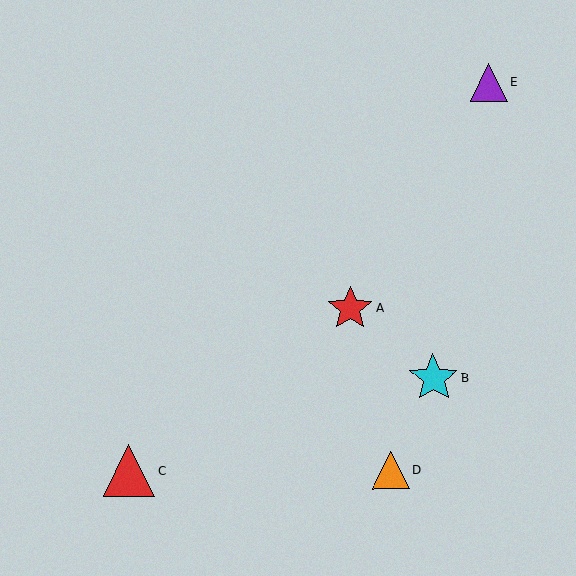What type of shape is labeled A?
Shape A is a red star.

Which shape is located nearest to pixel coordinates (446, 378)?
The cyan star (labeled B) at (433, 378) is nearest to that location.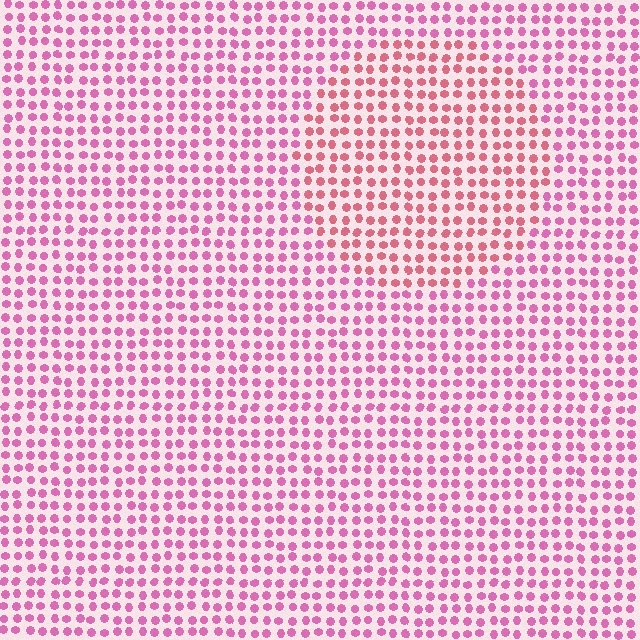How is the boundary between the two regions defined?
The boundary is defined purely by a slight shift in hue (about 26 degrees). Spacing, size, and orientation are identical on both sides.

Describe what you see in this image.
The image is filled with small pink elements in a uniform arrangement. A circle-shaped region is visible where the elements are tinted to a slightly different hue, forming a subtle color boundary.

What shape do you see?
I see a circle.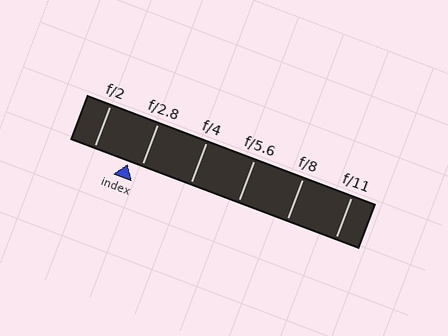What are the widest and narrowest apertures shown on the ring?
The widest aperture shown is f/2 and the narrowest is f/11.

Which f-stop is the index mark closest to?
The index mark is closest to f/2.8.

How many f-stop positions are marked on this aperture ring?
There are 6 f-stop positions marked.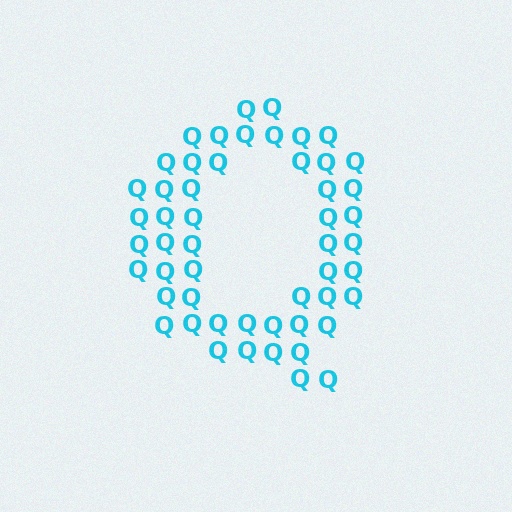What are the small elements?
The small elements are letter Q's.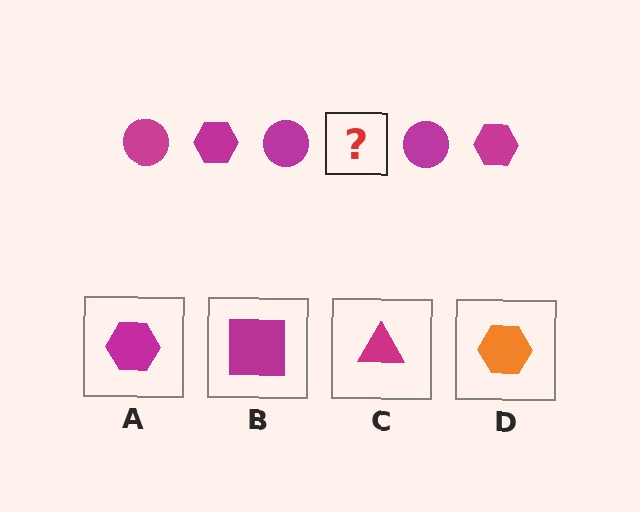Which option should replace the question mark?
Option A.